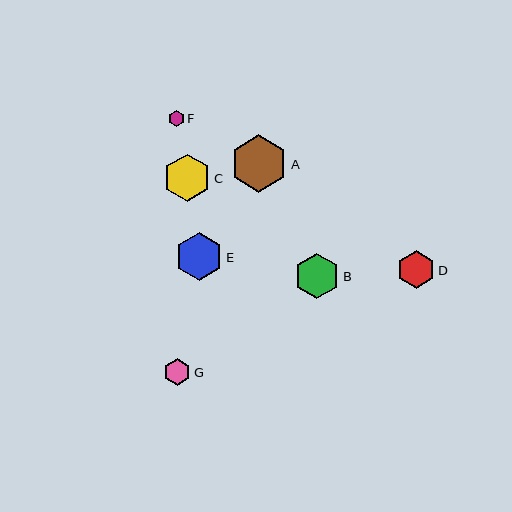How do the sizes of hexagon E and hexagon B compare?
Hexagon E and hexagon B are approximately the same size.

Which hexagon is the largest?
Hexagon A is the largest with a size of approximately 57 pixels.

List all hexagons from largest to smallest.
From largest to smallest: A, E, C, B, D, G, F.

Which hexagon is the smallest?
Hexagon F is the smallest with a size of approximately 15 pixels.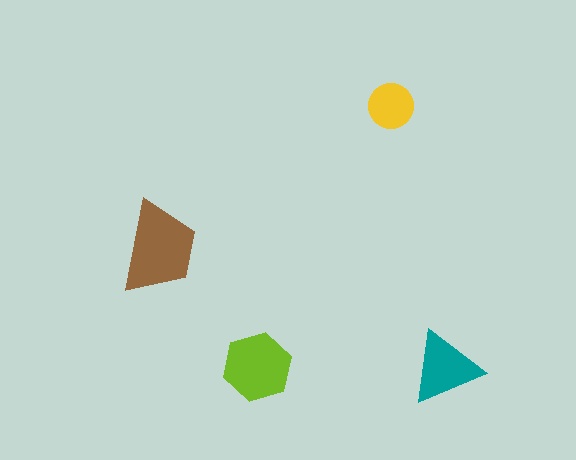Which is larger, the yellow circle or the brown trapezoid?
The brown trapezoid.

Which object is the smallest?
The yellow circle.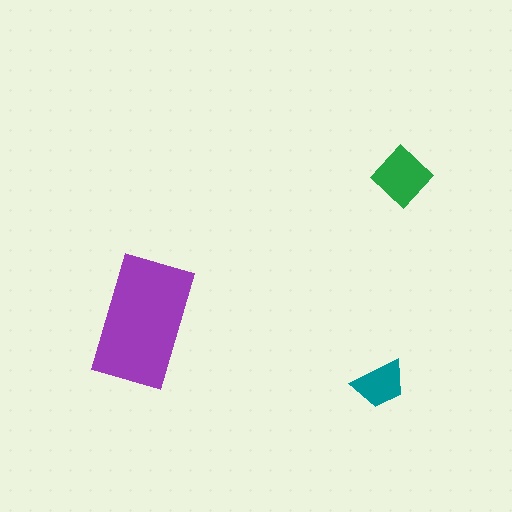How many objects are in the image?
There are 3 objects in the image.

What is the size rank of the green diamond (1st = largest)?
2nd.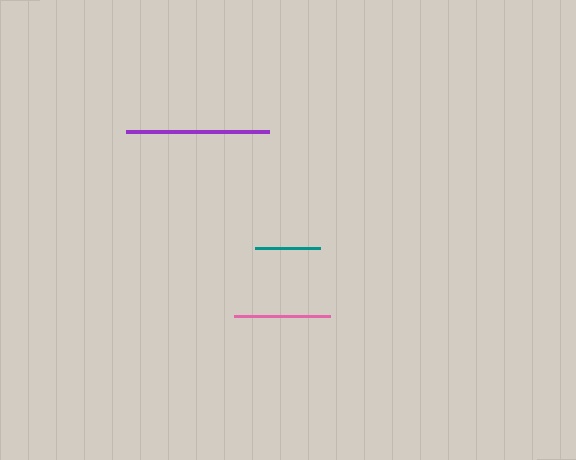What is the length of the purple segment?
The purple segment is approximately 143 pixels long.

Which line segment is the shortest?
The teal line is the shortest at approximately 64 pixels.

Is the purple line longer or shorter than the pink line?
The purple line is longer than the pink line.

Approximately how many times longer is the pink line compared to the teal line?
The pink line is approximately 1.5 times the length of the teal line.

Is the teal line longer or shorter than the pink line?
The pink line is longer than the teal line.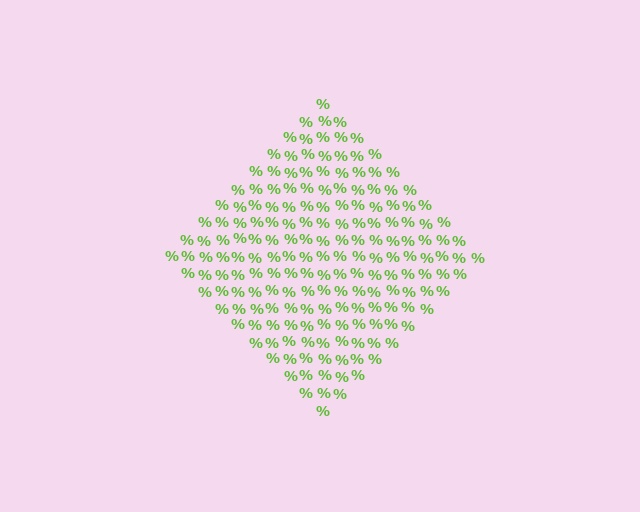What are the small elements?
The small elements are percent signs.